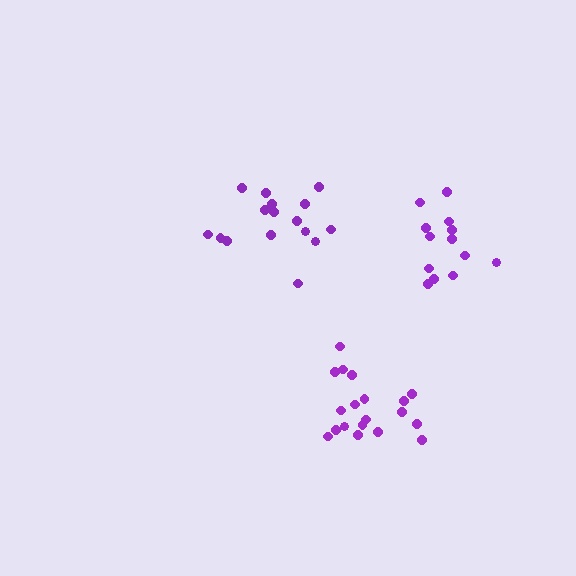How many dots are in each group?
Group 1: 19 dots, Group 2: 16 dots, Group 3: 13 dots (48 total).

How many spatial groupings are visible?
There are 3 spatial groupings.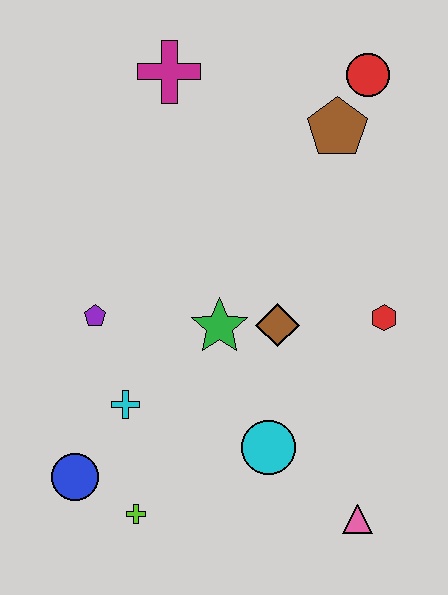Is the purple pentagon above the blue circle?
Yes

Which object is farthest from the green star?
The red circle is farthest from the green star.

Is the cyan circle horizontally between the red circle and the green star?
Yes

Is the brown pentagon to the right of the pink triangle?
No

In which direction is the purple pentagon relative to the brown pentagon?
The purple pentagon is to the left of the brown pentagon.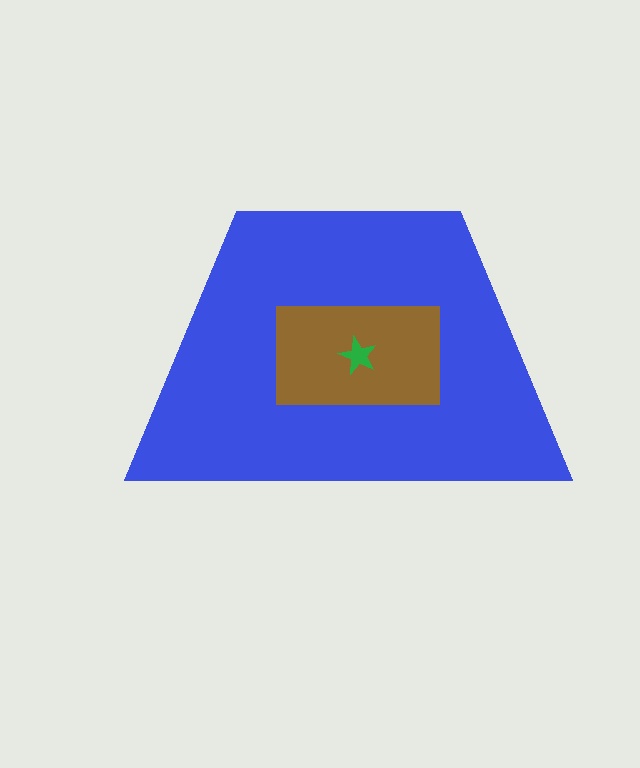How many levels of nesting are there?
3.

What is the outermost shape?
The blue trapezoid.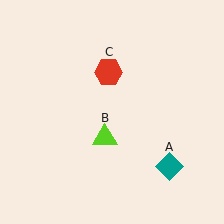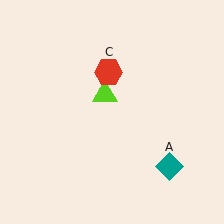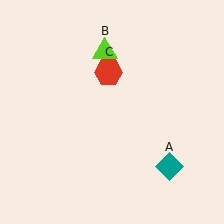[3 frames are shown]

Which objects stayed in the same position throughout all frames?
Teal diamond (object A) and red hexagon (object C) remained stationary.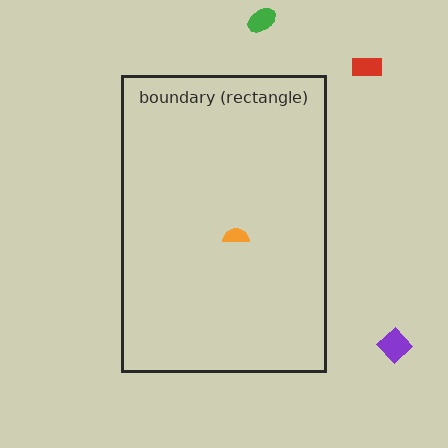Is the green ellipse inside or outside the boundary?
Outside.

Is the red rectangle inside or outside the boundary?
Outside.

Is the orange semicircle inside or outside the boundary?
Inside.